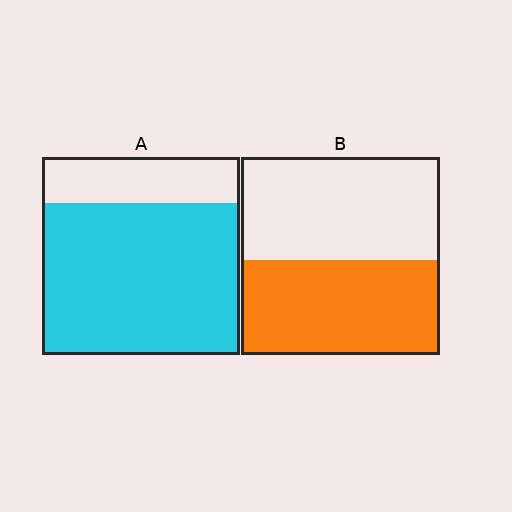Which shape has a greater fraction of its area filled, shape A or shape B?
Shape A.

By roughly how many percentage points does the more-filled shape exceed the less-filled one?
By roughly 30 percentage points (A over B).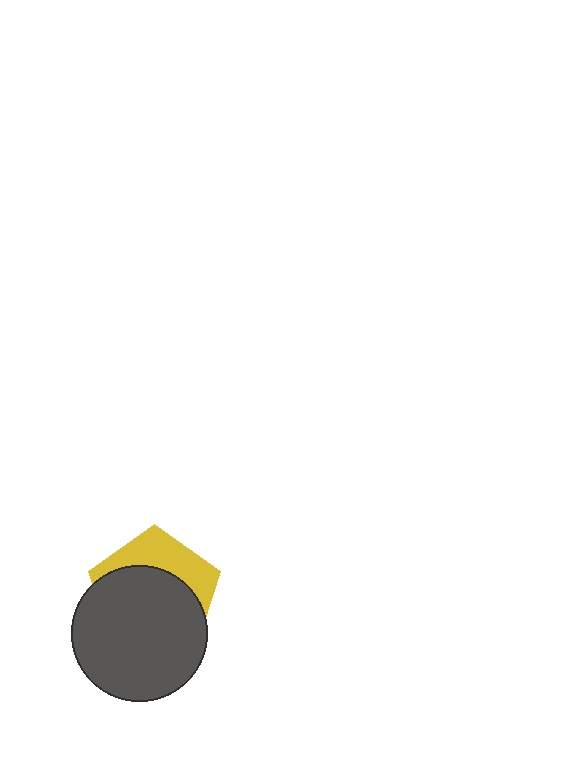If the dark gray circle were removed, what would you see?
You would see the complete yellow pentagon.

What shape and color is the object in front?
The object in front is a dark gray circle.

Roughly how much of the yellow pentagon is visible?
A small part of it is visible (roughly 34%).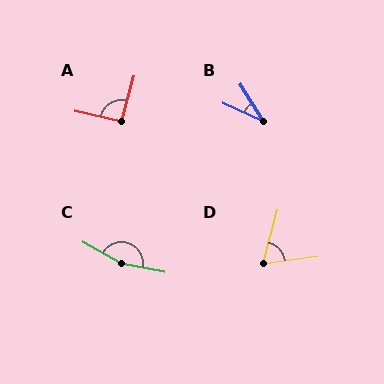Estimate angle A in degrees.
Approximately 93 degrees.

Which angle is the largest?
C, at approximately 162 degrees.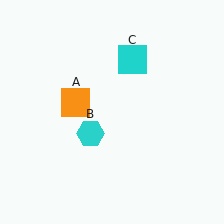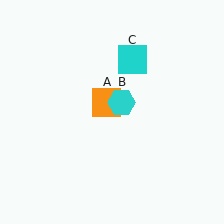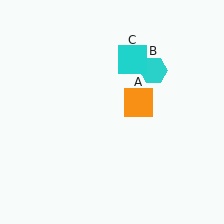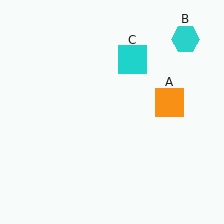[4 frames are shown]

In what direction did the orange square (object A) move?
The orange square (object A) moved right.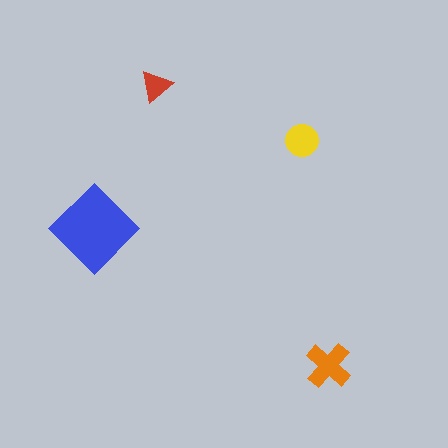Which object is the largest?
The blue diamond.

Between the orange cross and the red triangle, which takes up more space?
The orange cross.